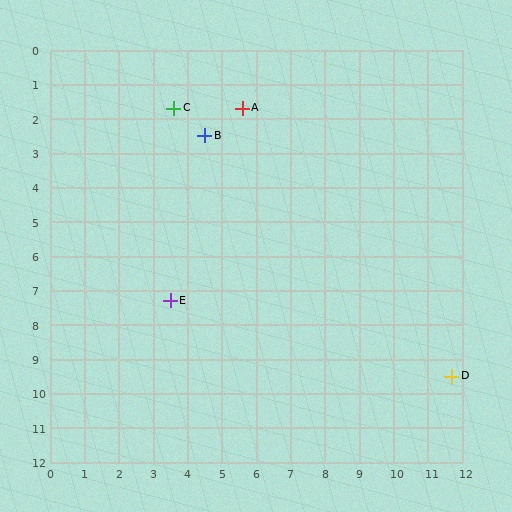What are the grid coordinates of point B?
Point B is at approximately (4.5, 2.5).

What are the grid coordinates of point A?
Point A is at approximately (5.6, 1.7).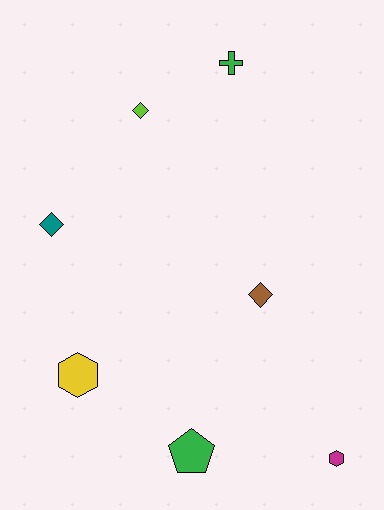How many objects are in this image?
There are 7 objects.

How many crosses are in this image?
There is 1 cross.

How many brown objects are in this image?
There is 1 brown object.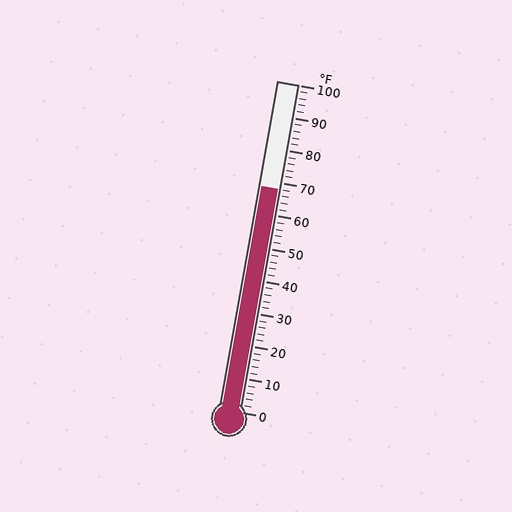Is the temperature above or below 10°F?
The temperature is above 10°F.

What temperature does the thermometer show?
The thermometer shows approximately 68°F.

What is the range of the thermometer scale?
The thermometer scale ranges from 0°F to 100°F.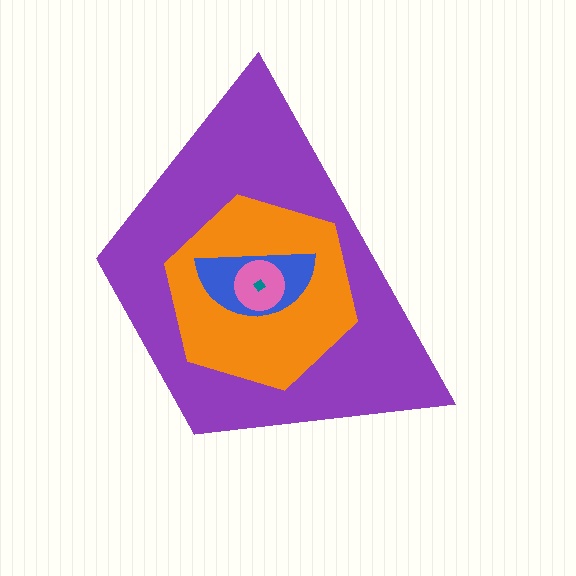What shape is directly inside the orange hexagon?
The blue semicircle.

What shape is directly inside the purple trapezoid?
The orange hexagon.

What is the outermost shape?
The purple trapezoid.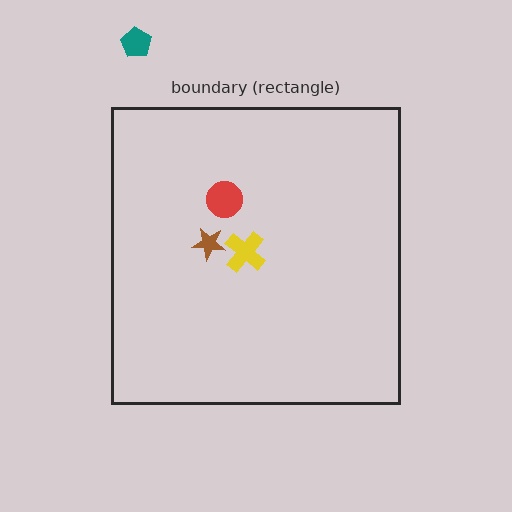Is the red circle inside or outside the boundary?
Inside.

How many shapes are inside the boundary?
3 inside, 1 outside.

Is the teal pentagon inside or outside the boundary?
Outside.